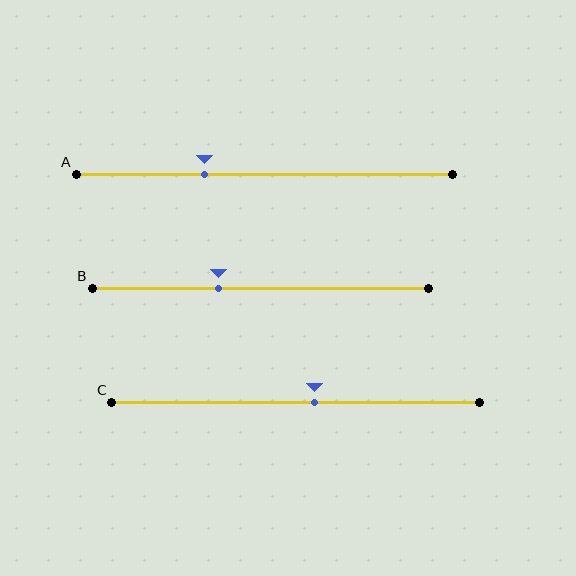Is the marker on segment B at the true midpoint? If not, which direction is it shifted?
No, the marker on segment B is shifted to the left by about 13% of the segment length.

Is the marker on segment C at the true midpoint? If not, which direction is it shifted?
No, the marker on segment C is shifted to the right by about 5% of the segment length.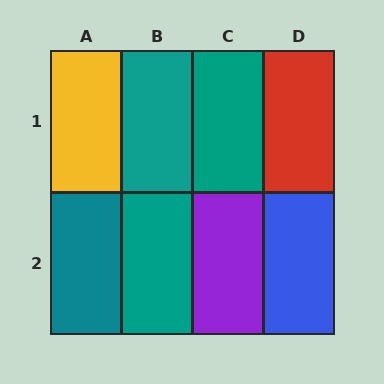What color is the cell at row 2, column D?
Blue.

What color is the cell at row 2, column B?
Teal.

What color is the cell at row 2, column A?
Teal.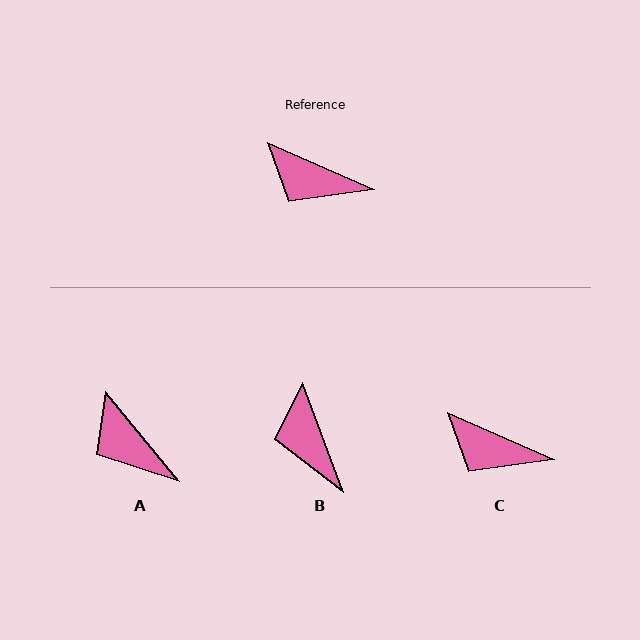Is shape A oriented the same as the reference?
No, it is off by about 27 degrees.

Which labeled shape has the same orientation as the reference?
C.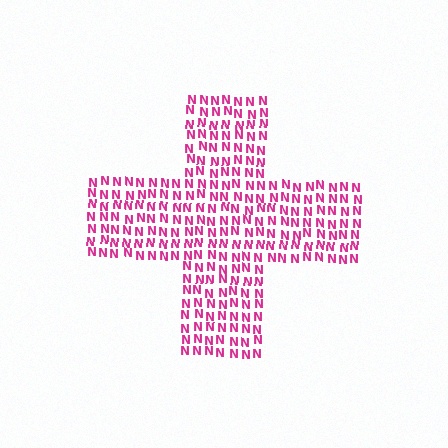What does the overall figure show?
The overall figure shows a cross.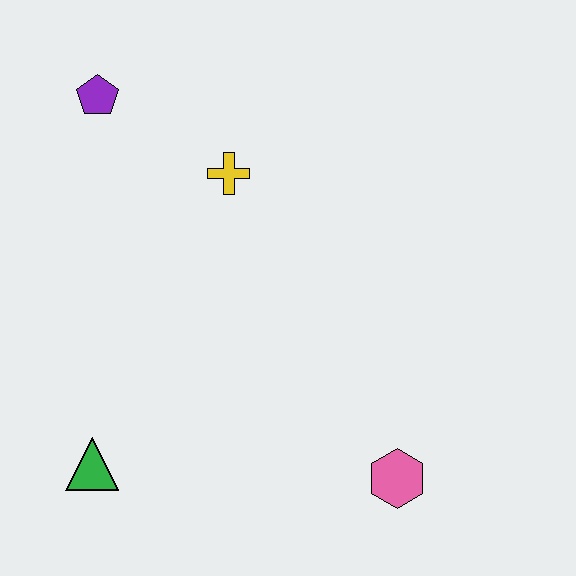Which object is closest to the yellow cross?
The purple pentagon is closest to the yellow cross.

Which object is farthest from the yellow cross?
The pink hexagon is farthest from the yellow cross.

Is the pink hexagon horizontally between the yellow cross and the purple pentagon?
No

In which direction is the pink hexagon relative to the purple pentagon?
The pink hexagon is below the purple pentagon.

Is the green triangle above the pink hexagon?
Yes